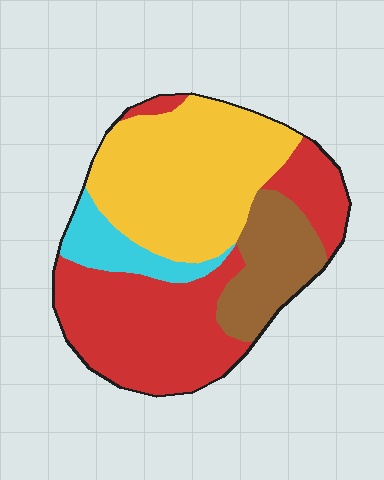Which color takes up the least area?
Cyan, at roughly 10%.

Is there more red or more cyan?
Red.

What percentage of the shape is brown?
Brown takes up about one sixth (1/6) of the shape.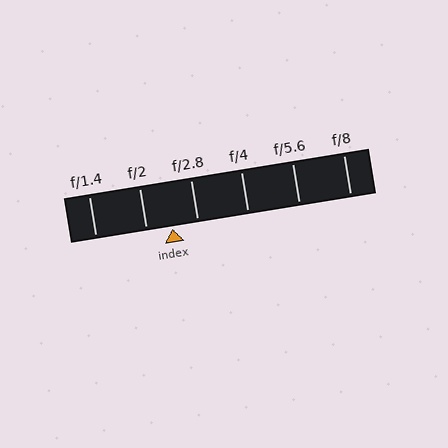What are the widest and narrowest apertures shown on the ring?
The widest aperture shown is f/1.4 and the narrowest is f/8.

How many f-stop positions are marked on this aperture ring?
There are 6 f-stop positions marked.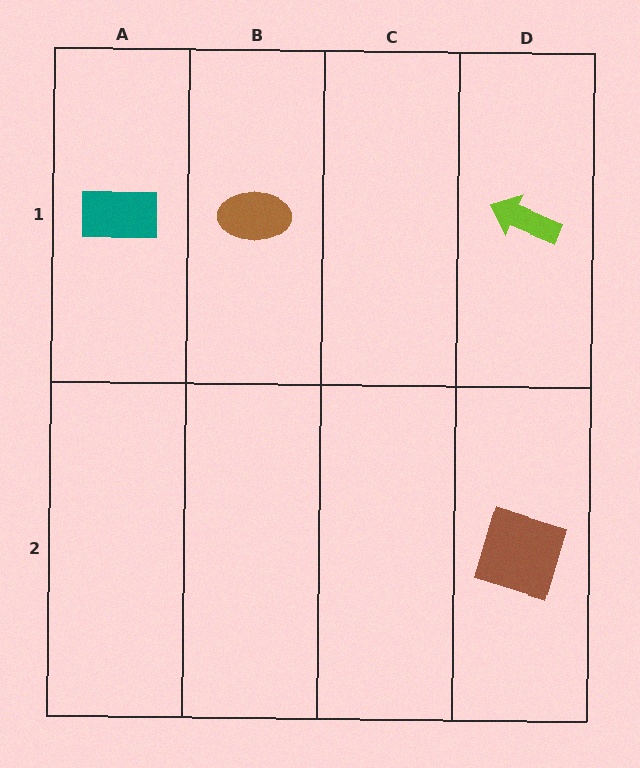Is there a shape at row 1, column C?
No, that cell is empty.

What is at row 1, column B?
A brown ellipse.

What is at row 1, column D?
A lime arrow.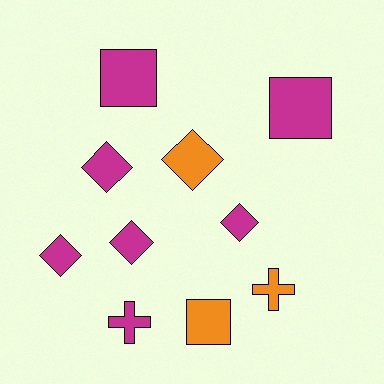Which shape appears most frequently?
Diamond, with 5 objects.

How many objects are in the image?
There are 10 objects.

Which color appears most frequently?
Magenta, with 7 objects.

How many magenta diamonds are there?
There are 4 magenta diamonds.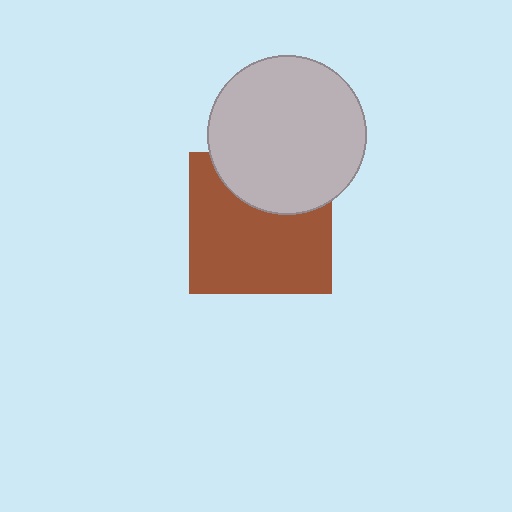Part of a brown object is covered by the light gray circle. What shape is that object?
It is a square.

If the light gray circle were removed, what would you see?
You would see the complete brown square.